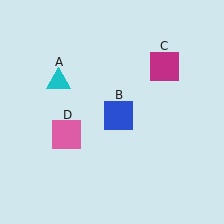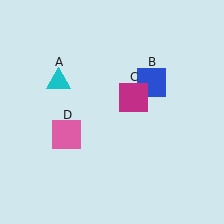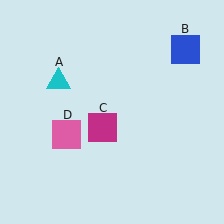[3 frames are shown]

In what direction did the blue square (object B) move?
The blue square (object B) moved up and to the right.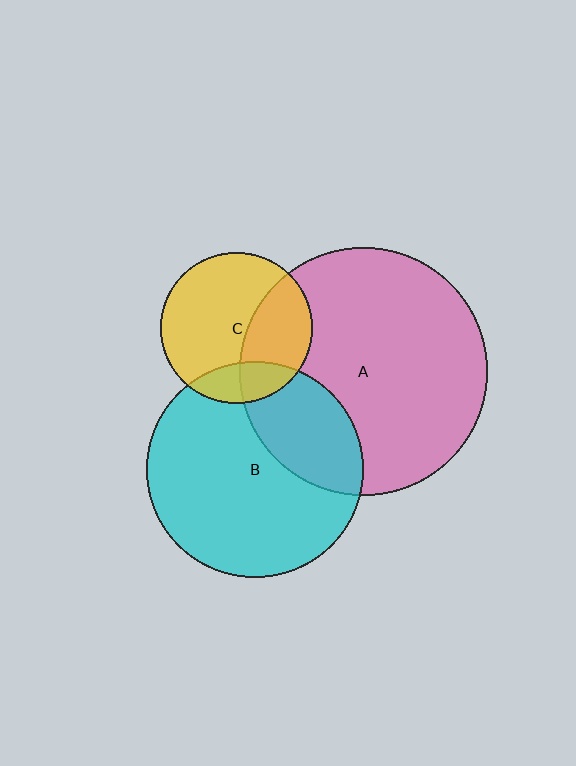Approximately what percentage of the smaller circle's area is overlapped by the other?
Approximately 35%.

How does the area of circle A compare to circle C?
Approximately 2.7 times.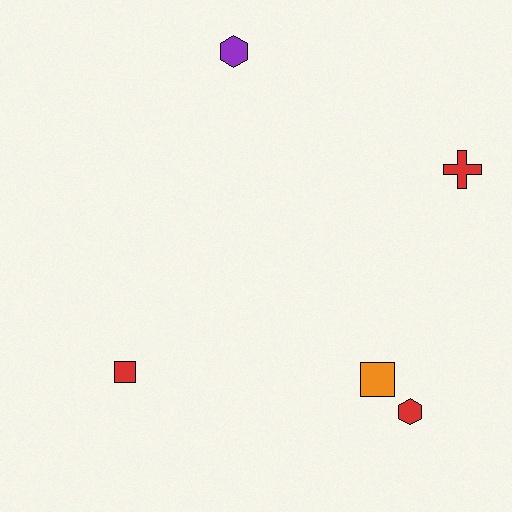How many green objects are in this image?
There are no green objects.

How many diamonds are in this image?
There are no diamonds.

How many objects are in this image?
There are 5 objects.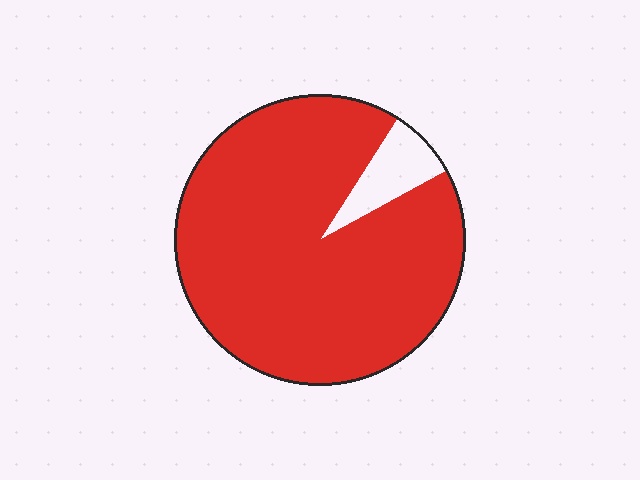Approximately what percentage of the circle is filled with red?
Approximately 90%.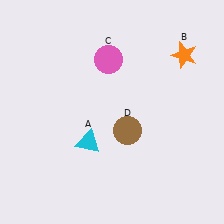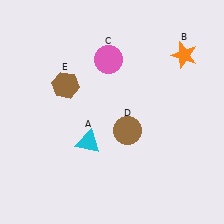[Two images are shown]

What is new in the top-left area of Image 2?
A brown hexagon (E) was added in the top-left area of Image 2.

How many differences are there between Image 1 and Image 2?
There is 1 difference between the two images.